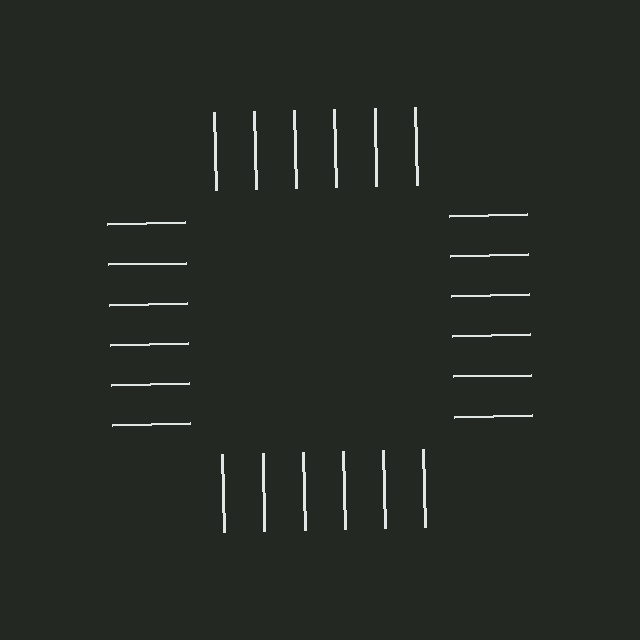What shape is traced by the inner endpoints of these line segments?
An illusory square — the line segments terminate on its edges but no continuous stroke is drawn.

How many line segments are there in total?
24 — 6 along each of the 4 edges.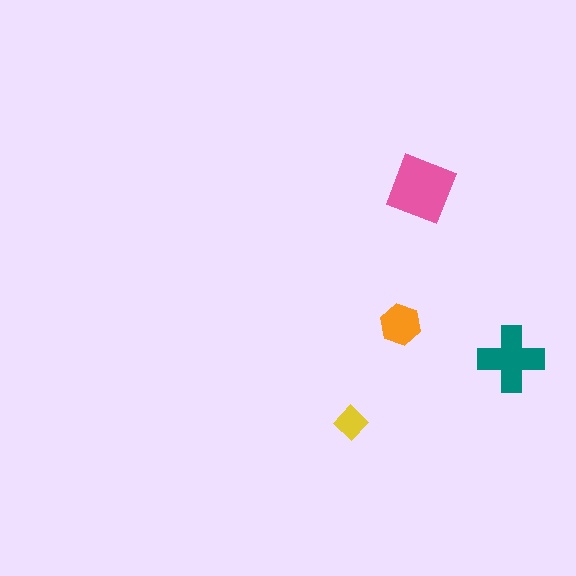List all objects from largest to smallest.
The pink square, the teal cross, the orange hexagon, the yellow diamond.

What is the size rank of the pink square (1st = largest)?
1st.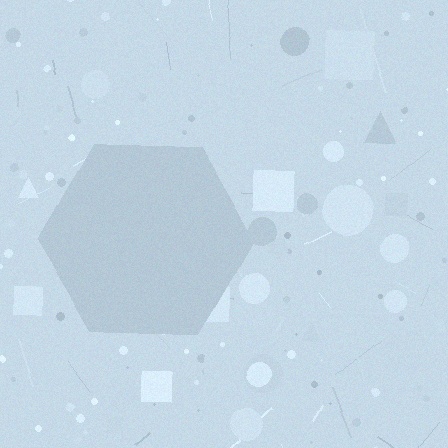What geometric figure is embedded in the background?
A hexagon is embedded in the background.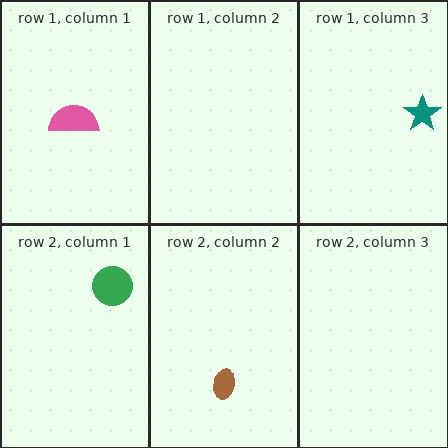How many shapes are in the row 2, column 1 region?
1.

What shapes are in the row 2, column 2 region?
The brown ellipse.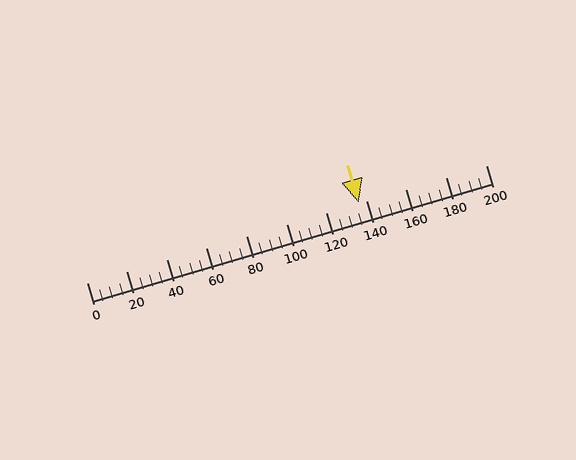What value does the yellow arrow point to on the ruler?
The yellow arrow points to approximately 136.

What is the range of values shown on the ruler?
The ruler shows values from 0 to 200.